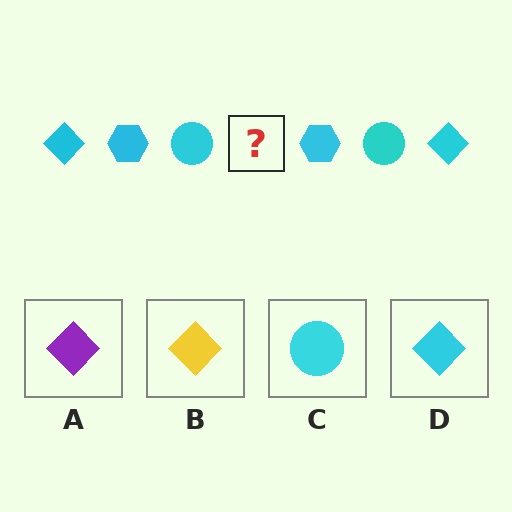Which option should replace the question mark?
Option D.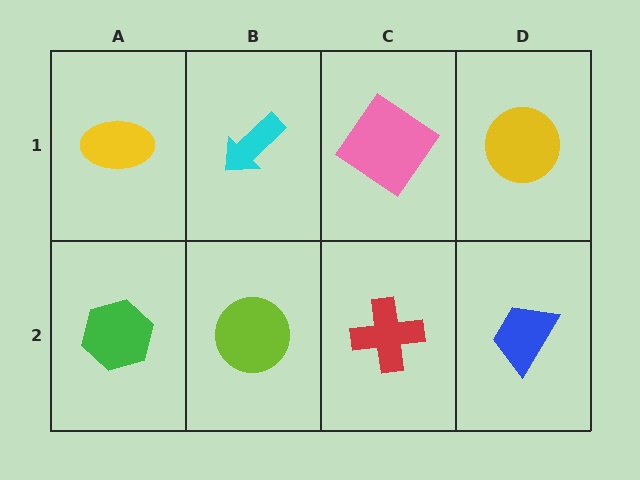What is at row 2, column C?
A red cross.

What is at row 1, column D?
A yellow circle.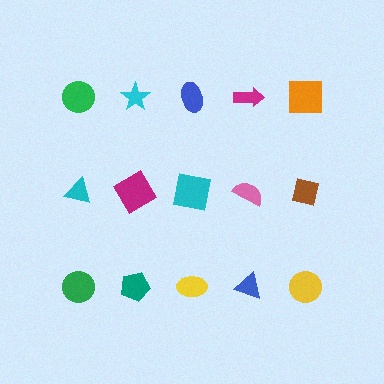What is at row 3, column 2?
A teal pentagon.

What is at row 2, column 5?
A brown square.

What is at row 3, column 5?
A yellow circle.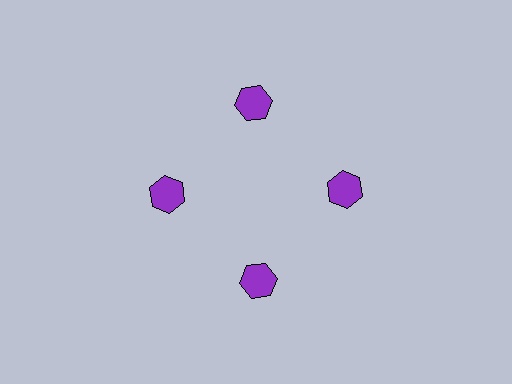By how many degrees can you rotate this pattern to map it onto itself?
The pattern maps onto itself every 90 degrees of rotation.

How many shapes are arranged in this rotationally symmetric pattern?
There are 4 shapes, arranged in 4 groups of 1.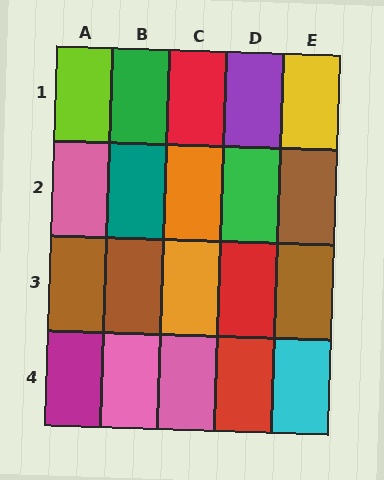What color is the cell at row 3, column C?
Orange.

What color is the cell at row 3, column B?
Brown.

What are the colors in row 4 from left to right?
Magenta, pink, pink, red, cyan.